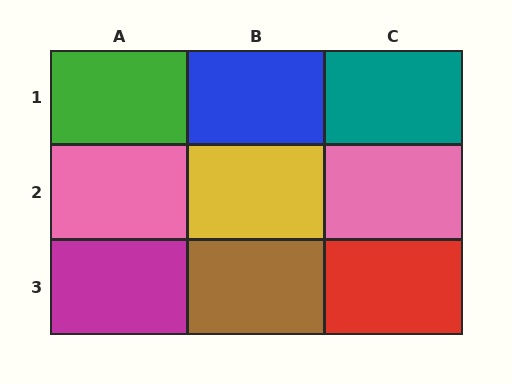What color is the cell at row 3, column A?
Magenta.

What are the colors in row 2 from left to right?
Pink, yellow, pink.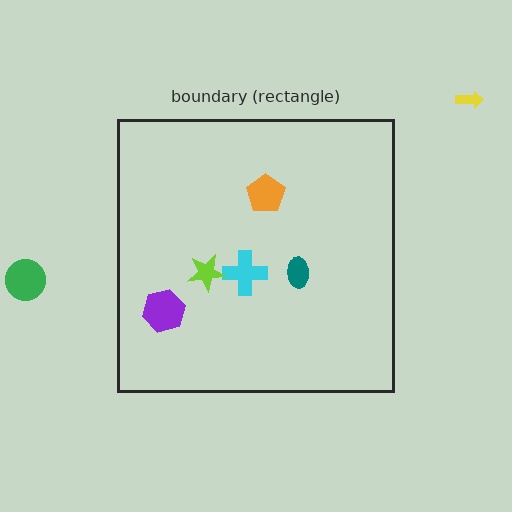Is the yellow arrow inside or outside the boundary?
Outside.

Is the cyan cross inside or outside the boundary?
Inside.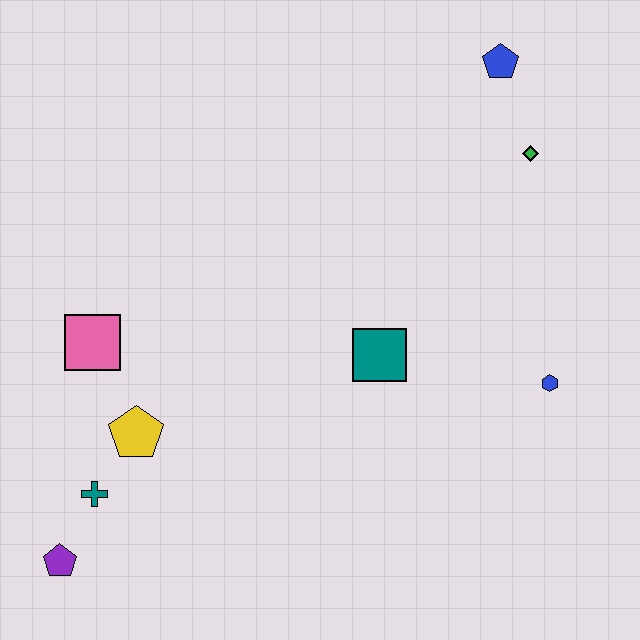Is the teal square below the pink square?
Yes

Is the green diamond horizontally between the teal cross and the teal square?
No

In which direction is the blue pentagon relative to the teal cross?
The blue pentagon is above the teal cross.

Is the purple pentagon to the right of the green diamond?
No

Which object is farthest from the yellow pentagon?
The blue pentagon is farthest from the yellow pentagon.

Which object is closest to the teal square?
The blue hexagon is closest to the teal square.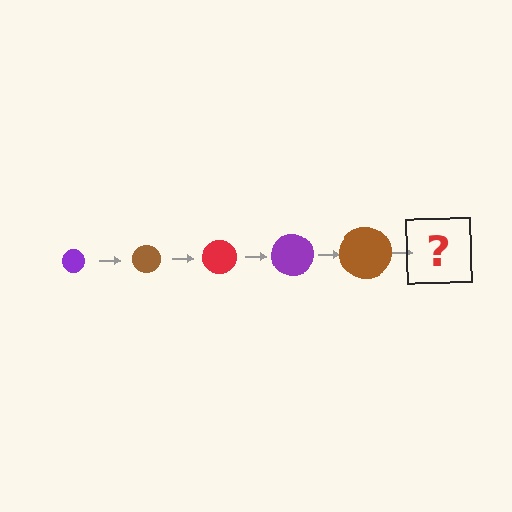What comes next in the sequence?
The next element should be a red circle, larger than the previous one.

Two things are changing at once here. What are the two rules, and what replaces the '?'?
The two rules are that the circle grows larger each step and the color cycles through purple, brown, and red. The '?' should be a red circle, larger than the previous one.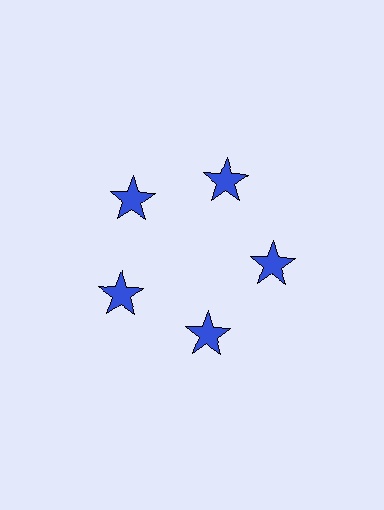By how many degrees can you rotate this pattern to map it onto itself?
The pattern maps onto itself every 72 degrees of rotation.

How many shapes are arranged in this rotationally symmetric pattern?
There are 5 shapes, arranged in 5 groups of 1.